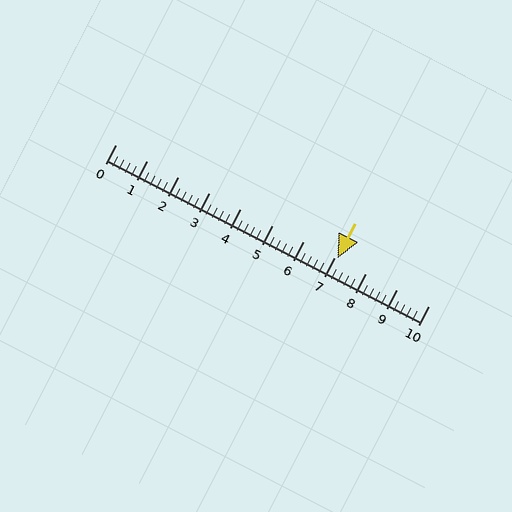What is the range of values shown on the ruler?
The ruler shows values from 0 to 10.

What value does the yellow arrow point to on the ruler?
The yellow arrow points to approximately 7.1.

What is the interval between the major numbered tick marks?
The major tick marks are spaced 1 units apart.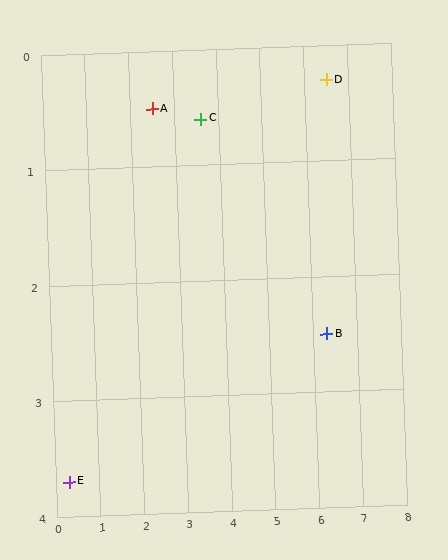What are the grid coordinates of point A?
Point A is at approximately (2.5, 0.5).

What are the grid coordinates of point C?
Point C is at approximately (3.6, 0.6).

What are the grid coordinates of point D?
Point D is at approximately (6.5, 0.3).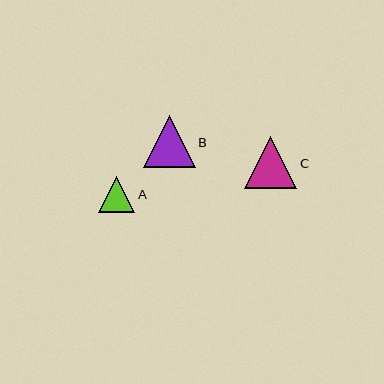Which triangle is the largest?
Triangle C is the largest with a size of approximately 52 pixels.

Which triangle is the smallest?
Triangle A is the smallest with a size of approximately 36 pixels.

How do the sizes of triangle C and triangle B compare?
Triangle C and triangle B are approximately the same size.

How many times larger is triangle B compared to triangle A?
Triangle B is approximately 1.4 times the size of triangle A.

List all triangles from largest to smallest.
From largest to smallest: C, B, A.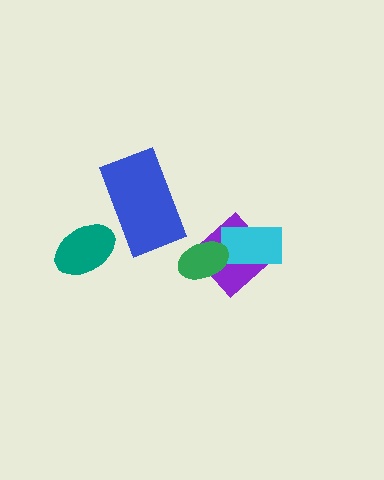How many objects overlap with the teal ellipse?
0 objects overlap with the teal ellipse.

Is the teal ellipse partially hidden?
No, no other shape covers it.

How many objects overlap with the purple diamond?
2 objects overlap with the purple diamond.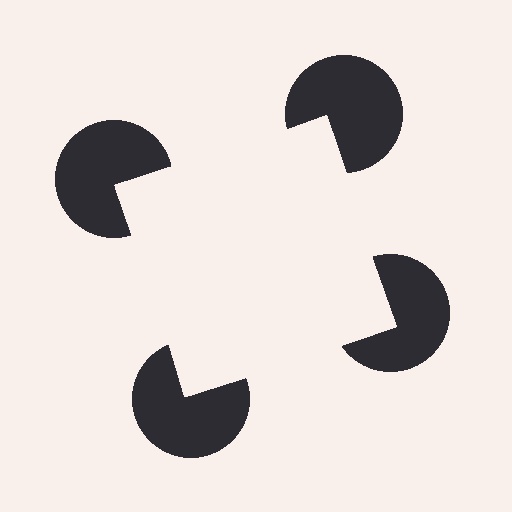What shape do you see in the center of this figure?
An illusory square — its edges are inferred from the aligned wedge cuts in the pac-man discs, not physically drawn.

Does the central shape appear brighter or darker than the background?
It typically appears slightly brighter than the background, even though no actual brightness change is drawn.